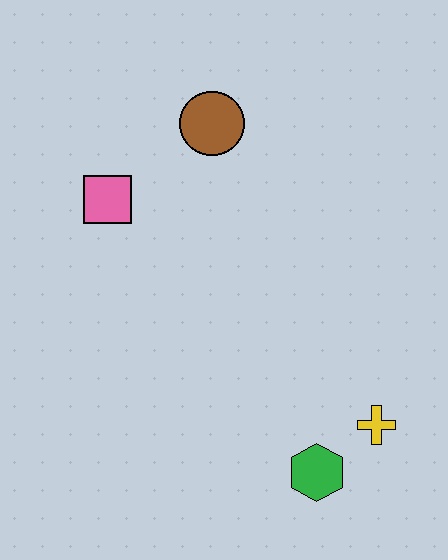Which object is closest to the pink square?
The brown circle is closest to the pink square.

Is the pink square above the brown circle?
No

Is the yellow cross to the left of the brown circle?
No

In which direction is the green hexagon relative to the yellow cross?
The green hexagon is to the left of the yellow cross.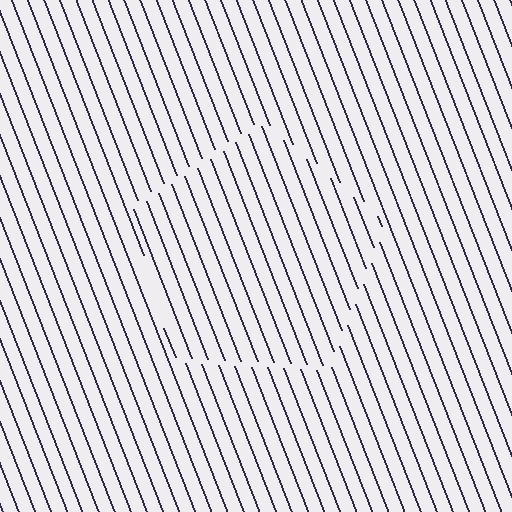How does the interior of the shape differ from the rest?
The interior of the shape contains the same grating, shifted by half a period — the contour is defined by the phase discontinuity where line-ends from the inner and outer gratings abut.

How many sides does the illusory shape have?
5 sides — the line-ends trace a pentagon.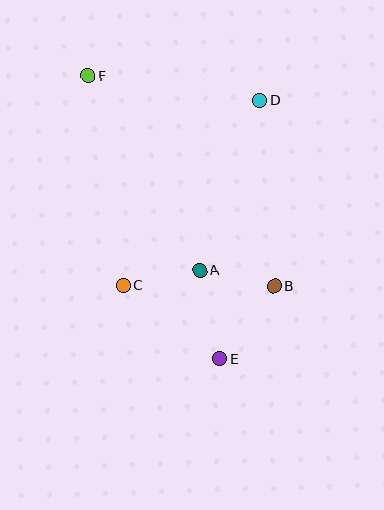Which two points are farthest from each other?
Points E and F are farthest from each other.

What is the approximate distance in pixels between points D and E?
The distance between D and E is approximately 261 pixels.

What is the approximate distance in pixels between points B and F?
The distance between B and F is approximately 281 pixels.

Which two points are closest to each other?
Points A and B are closest to each other.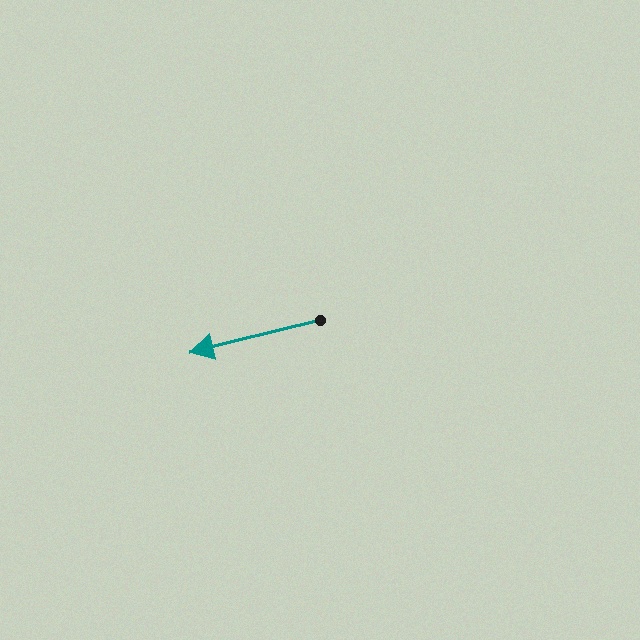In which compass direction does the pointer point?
West.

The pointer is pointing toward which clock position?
Roughly 9 o'clock.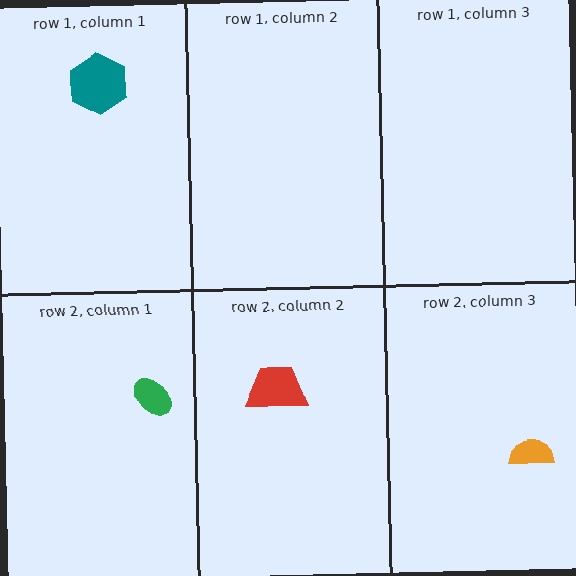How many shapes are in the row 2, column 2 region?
1.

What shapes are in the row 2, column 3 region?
The orange semicircle.